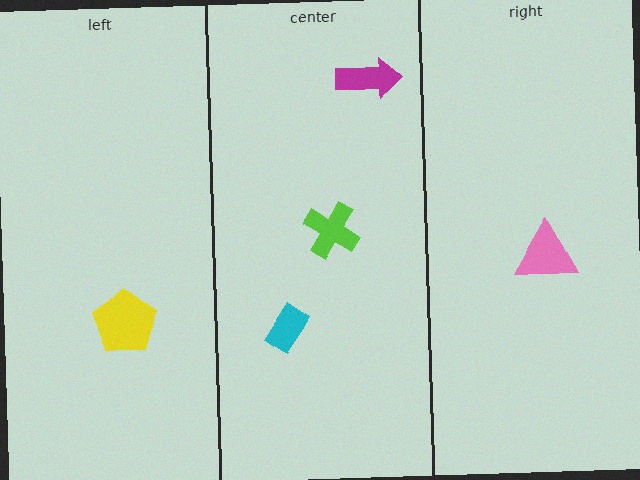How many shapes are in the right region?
1.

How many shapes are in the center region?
3.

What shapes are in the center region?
The magenta arrow, the lime cross, the cyan rectangle.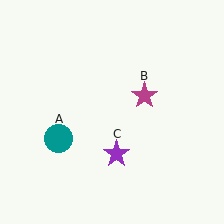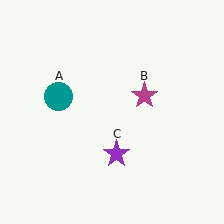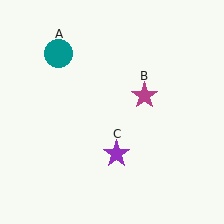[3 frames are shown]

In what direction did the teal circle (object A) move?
The teal circle (object A) moved up.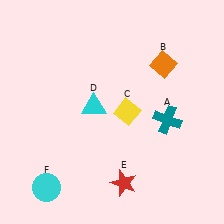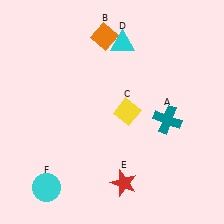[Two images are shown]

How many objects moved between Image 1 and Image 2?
2 objects moved between the two images.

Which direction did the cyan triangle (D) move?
The cyan triangle (D) moved up.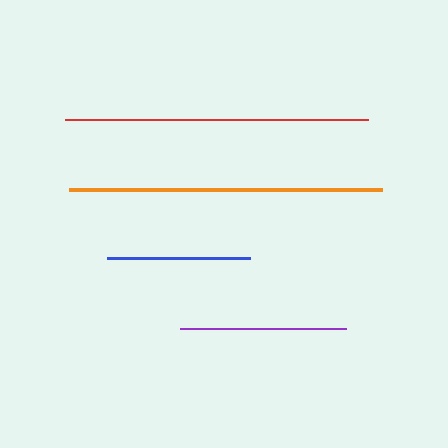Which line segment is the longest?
The orange line is the longest at approximately 313 pixels.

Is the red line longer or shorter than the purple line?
The red line is longer than the purple line.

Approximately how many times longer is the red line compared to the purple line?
The red line is approximately 1.8 times the length of the purple line.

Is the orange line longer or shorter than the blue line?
The orange line is longer than the blue line.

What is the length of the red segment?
The red segment is approximately 303 pixels long.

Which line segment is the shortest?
The blue line is the shortest at approximately 143 pixels.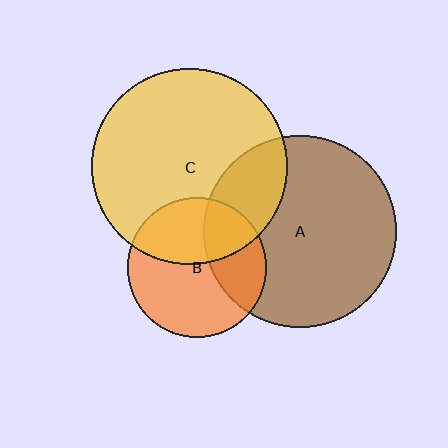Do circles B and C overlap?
Yes.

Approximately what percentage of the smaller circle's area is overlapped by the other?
Approximately 40%.